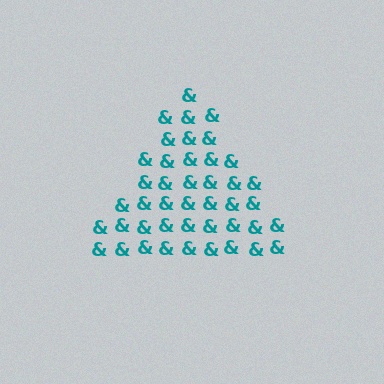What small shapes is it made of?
It is made of small ampersands.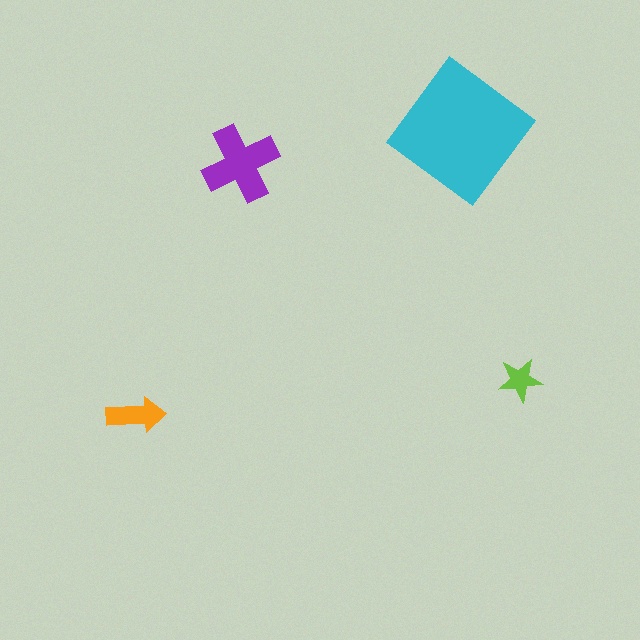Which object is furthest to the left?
The orange arrow is leftmost.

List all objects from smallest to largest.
The lime star, the orange arrow, the purple cross, the cyan diamond.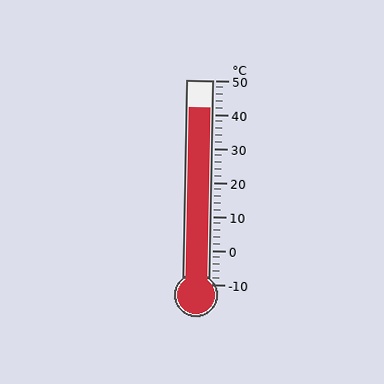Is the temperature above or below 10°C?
The temperature is above 10°C.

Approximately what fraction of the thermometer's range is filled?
The thermometer is filled to approximately 85% of its range.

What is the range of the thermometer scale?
The thermometer scale ranges from -10°C to 50°C.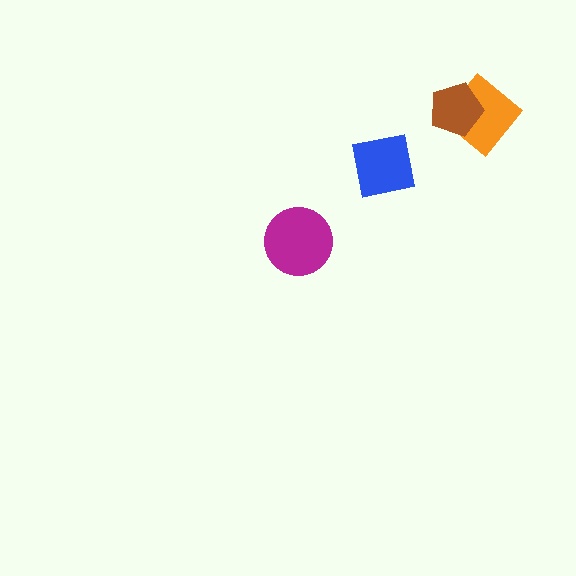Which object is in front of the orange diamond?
The brown pentagon is in front of the orange diamond.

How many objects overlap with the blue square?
0 objects overlap with the blue square.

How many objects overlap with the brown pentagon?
1 object overlaps with the brown pentagon.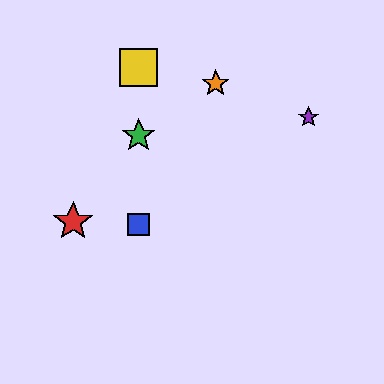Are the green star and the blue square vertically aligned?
Yes, both are at x≈139.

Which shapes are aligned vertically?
The blue square, the green star, the yellow square are aligned vertically.